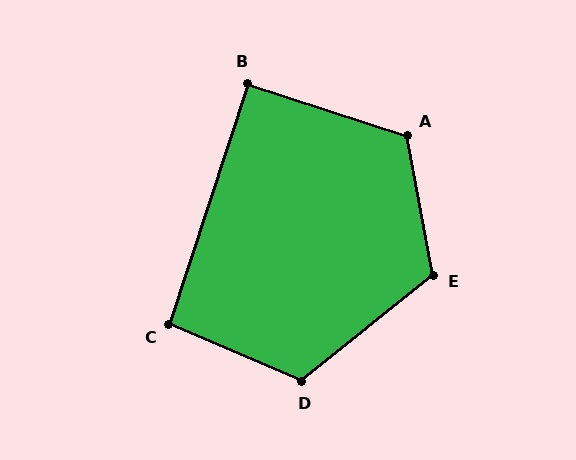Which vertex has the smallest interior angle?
B, at approximately 90 degrees.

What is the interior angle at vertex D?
Approximately 118 degrees (obtuse).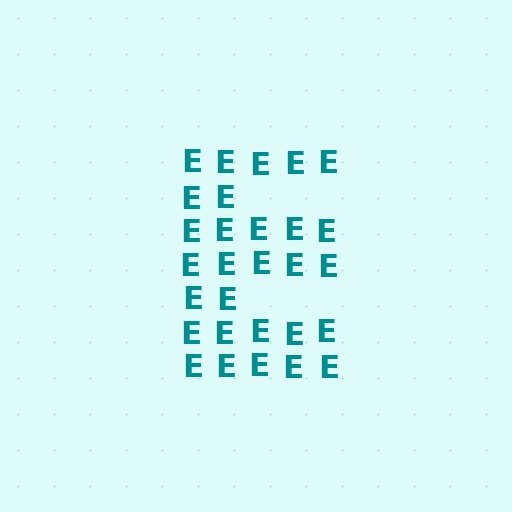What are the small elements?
The small elements are letter E's.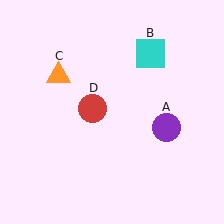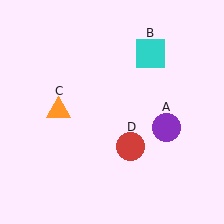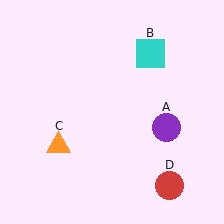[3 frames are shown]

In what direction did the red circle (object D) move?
The red circle (object D) moved down and to the right.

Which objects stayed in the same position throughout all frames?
Purple circle (object A) and cyan square (object B) remained stationary.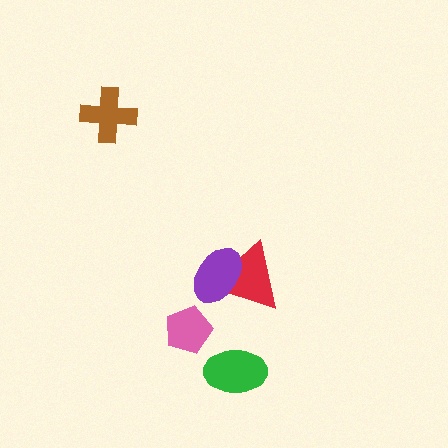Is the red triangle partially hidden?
Yes, it is partially covered by another shape.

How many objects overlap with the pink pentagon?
0 objects overlap with the pink pentagon.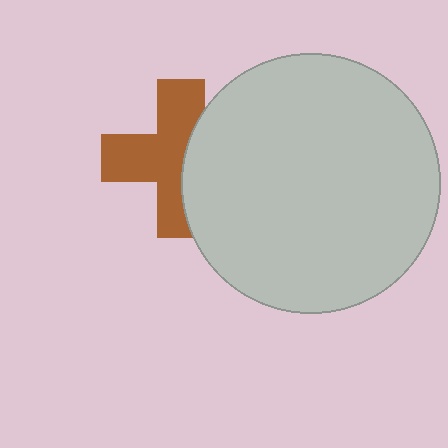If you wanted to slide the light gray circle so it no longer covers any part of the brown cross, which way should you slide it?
Slide it right — that is the most direct way to separate the two shapes.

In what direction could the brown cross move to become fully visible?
The brown cross could move left. That would shift it out from behind the light gray circle entirely.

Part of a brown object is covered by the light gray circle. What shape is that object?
It is a cross.